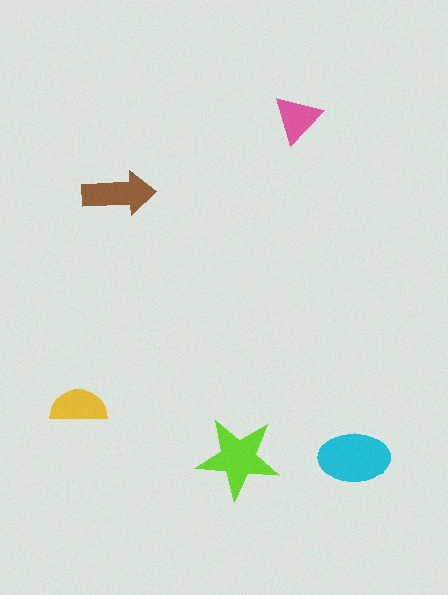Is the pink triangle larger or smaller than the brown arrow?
Smaller.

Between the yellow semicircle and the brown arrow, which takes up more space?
The brown arrow.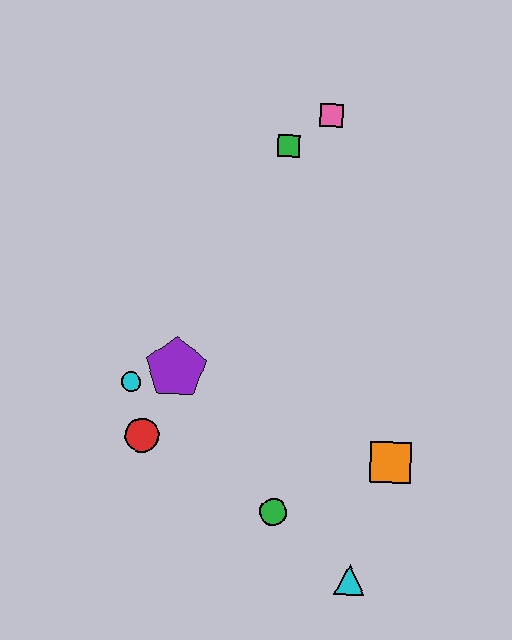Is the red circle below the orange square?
No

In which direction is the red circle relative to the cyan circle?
The red circle is below the cyan circle.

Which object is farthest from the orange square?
The pink square is farthest from the orange square.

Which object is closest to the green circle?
The cyan triangle is closest to the green circle.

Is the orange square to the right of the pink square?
Yes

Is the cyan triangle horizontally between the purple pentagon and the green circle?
No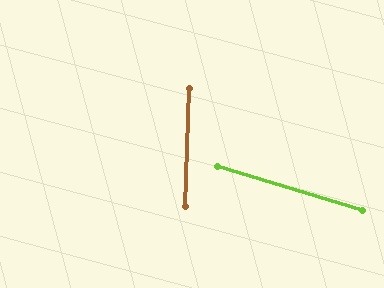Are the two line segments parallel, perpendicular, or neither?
Neither parallel nor perpendicular — they differ by about 75°.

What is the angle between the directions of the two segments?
Approximately 75 degrees.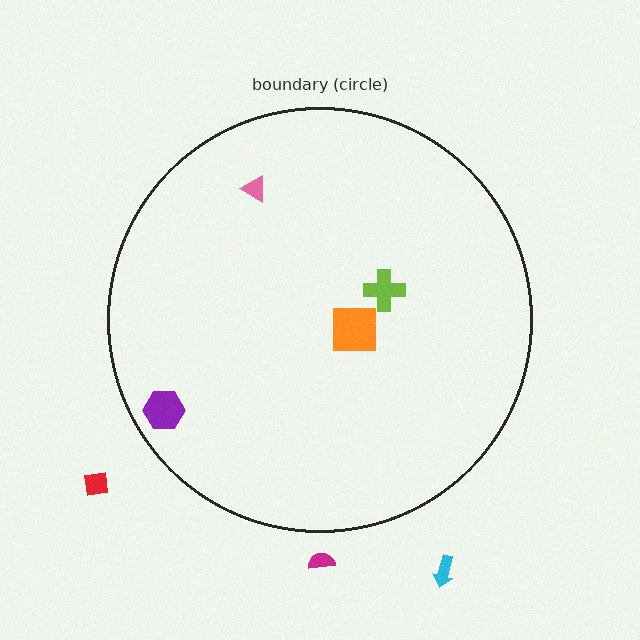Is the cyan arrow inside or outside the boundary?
Outside.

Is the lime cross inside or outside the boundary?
Inside.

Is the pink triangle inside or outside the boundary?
Inside.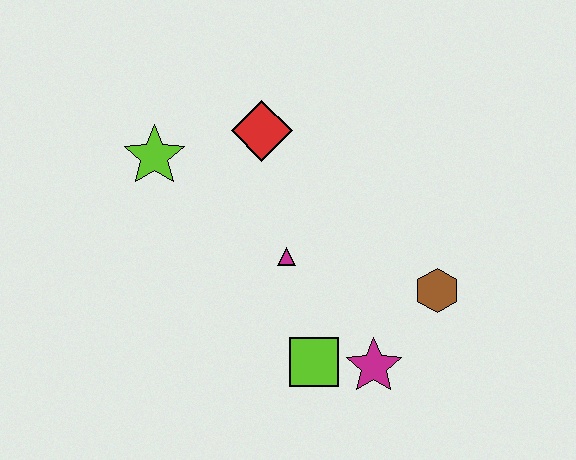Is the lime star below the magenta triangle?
No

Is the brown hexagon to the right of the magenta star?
Yes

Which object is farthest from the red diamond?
The magenta star is farthest from the red diamond.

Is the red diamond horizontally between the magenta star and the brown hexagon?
No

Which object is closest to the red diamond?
The lime star is closest to the red diamond.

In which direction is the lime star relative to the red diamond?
The lime star is to the left of the red diamond.